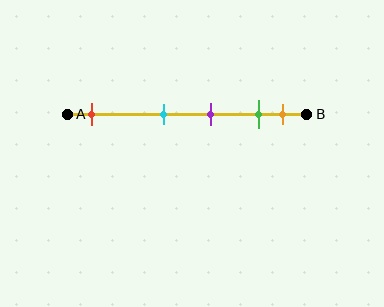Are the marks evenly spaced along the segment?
No, the marks are not evenly spaced.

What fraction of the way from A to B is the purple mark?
The purple mark is approximately 60% (0.6) of the way from A to B.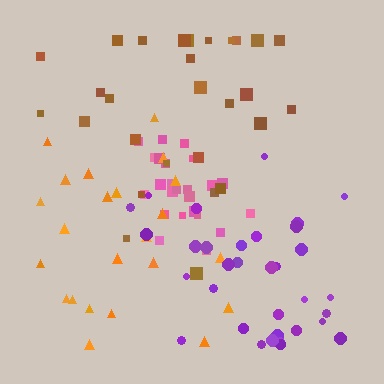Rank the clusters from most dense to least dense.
pink, purple, orange, brown.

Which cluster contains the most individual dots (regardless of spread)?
Purple (33).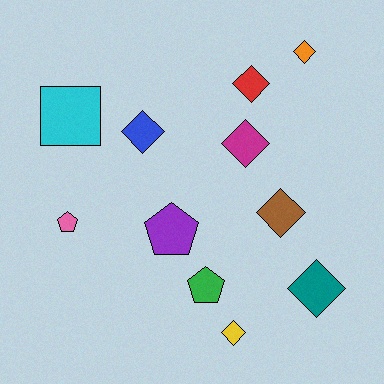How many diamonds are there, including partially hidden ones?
There are 7 diamonds.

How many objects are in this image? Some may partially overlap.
There are 11 objects.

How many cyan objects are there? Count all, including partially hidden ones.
There is 1 cyan object.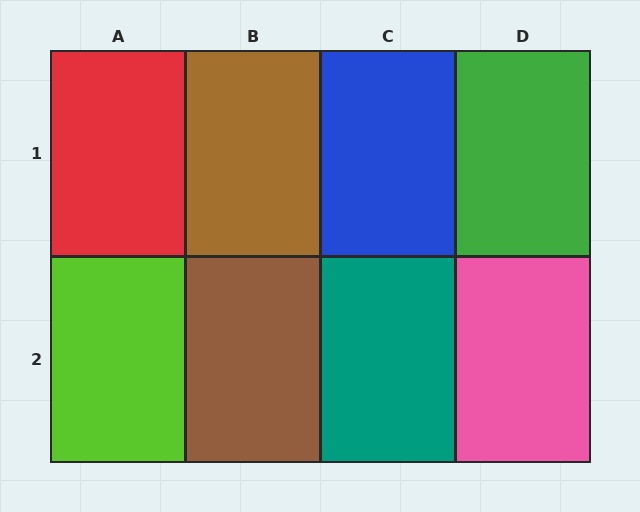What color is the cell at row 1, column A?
Red.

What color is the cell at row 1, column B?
Brown.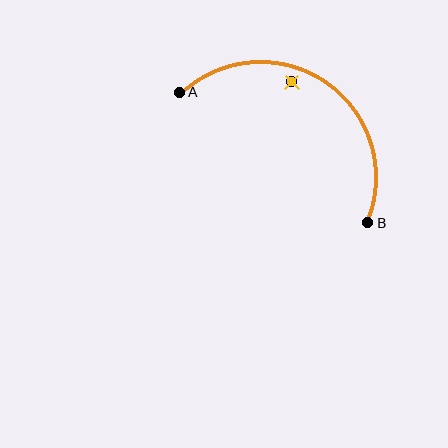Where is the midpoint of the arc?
The arc midpoint is the point on the curve farthest from the straight line joining A and B. It sits above and to the right of that line.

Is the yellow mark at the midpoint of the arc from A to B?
No — the yellow mark does not lie on the arc at all. It sits slightly inside the curve.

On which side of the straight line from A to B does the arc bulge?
The arc bulges above and to the right of the straight line connecting A and B.